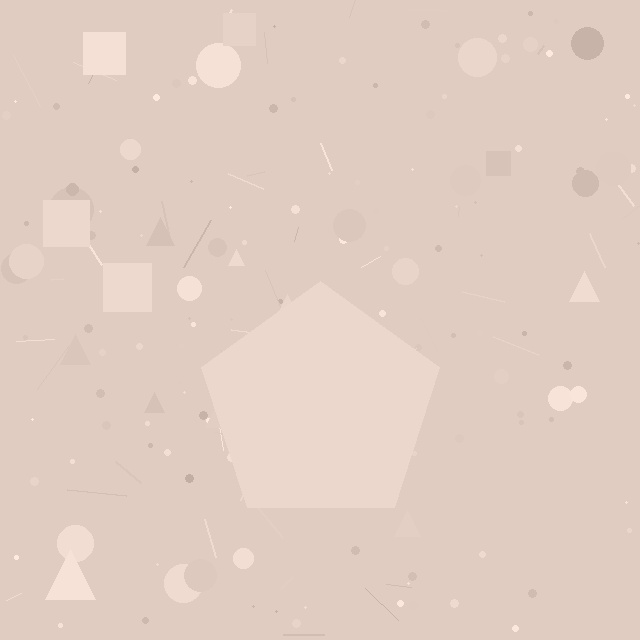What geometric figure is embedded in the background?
A pentagon is embedded in the background.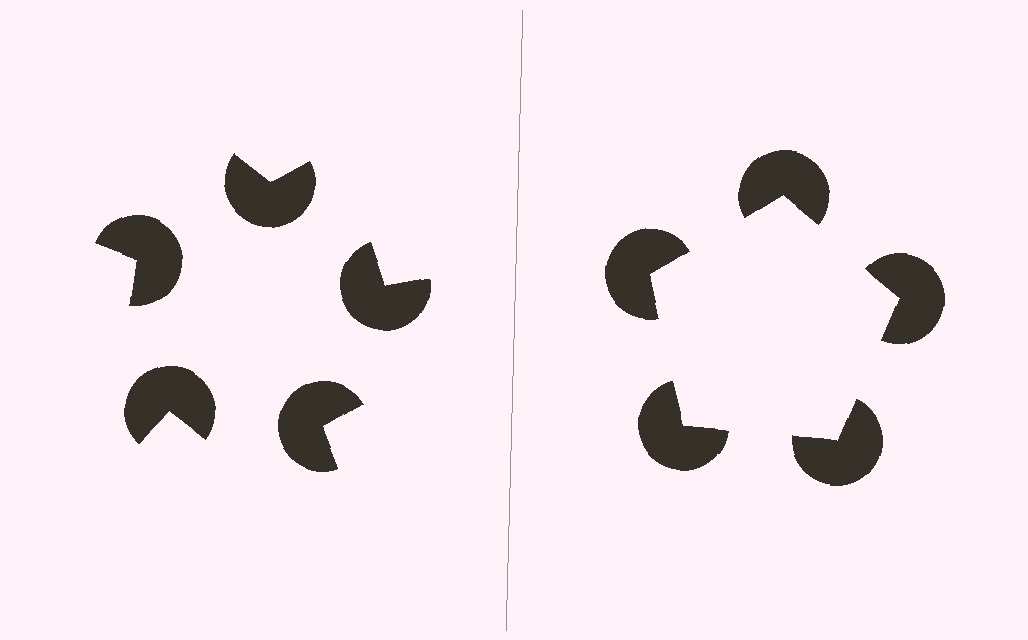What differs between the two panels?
The pac-man discs are positioned identically on both sides; only the wedge orientations differ. On the right they align to a pentagon; on the left they are misaligned.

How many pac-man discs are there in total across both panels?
10 — 5 on each side.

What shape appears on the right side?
An illusory pentagon.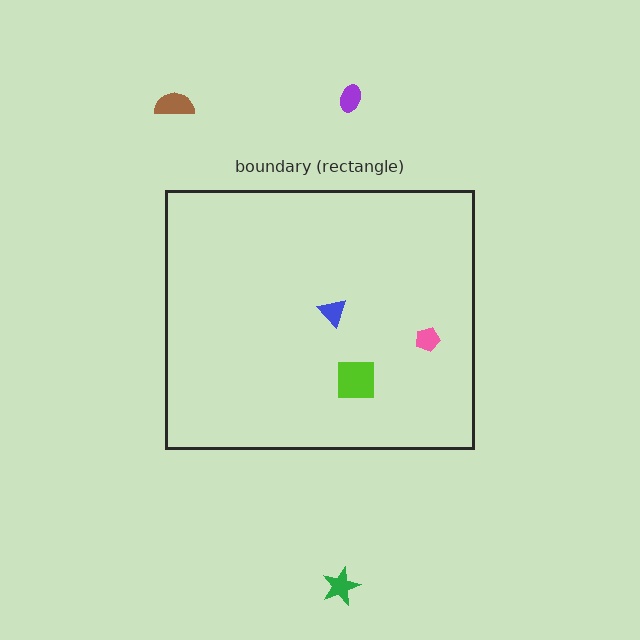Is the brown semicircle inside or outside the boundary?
Outside.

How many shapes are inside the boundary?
3 inside, 3 outside.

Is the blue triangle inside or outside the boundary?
Inside.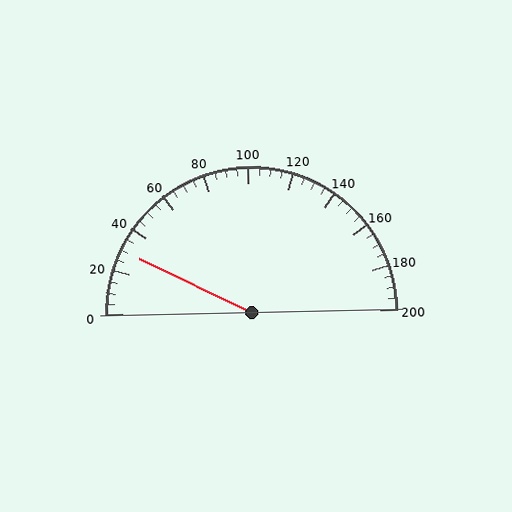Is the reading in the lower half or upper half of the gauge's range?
The reading is in the lower half of the range (0 to 200).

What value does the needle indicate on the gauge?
The needle indicates approximately 30.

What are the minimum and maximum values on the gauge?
The gauge ranges from 0 to 200.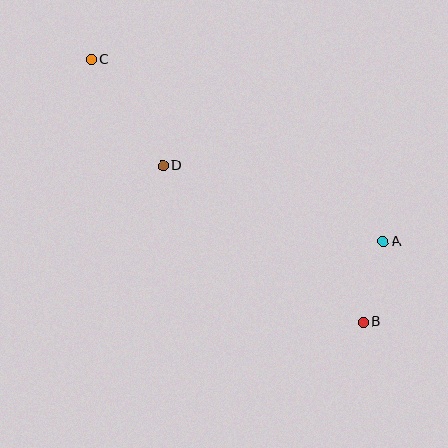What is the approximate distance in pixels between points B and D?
The distance between B and D is approximately 254 pixels.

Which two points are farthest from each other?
Points B and C are farthest from each other.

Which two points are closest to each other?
Points A and B are closest to each other.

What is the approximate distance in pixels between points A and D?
The distance between A and D is approximately 233 pixels.